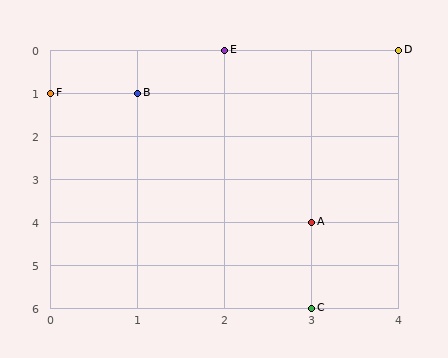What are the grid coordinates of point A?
Point A is at grid coordinates (3, 4).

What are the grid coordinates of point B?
Point B is at grid coordinates (1, 1).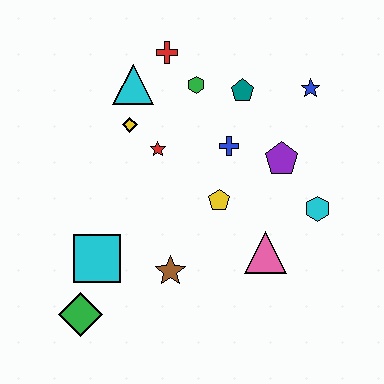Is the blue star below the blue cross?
No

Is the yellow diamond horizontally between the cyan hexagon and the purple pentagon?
No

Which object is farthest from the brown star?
The blue star is farthest from the brown star.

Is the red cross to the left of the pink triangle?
Yes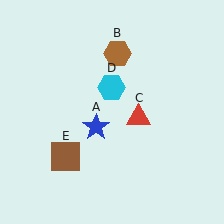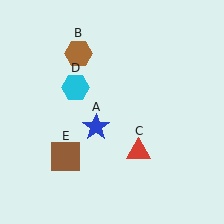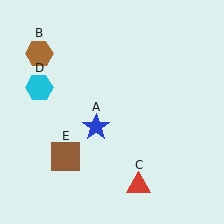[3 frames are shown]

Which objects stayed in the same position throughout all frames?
Blue star (object A) and brown square (object E) remained stationary.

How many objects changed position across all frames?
3 objects changed position: brown hexagon (object B), red triangle (object C), cyan hexagon (object D).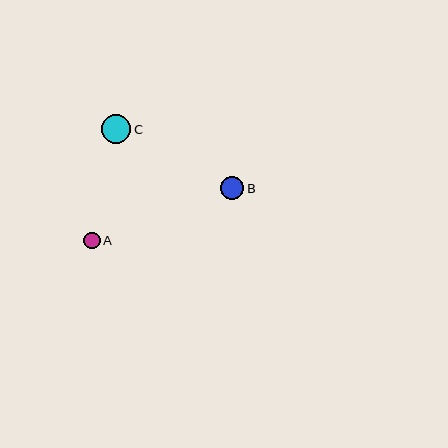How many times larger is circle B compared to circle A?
Circle B is approximately 1.5 times the size of circle A.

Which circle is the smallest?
Circle A is the smallest with a size of approximately 16 pixels.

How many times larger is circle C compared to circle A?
Circle C is approximately 1.8 times the size of circle A.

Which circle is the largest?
Circle C is the largest with a size of approximately 29 pixels.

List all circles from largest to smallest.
From largest to smallest: C, B, A.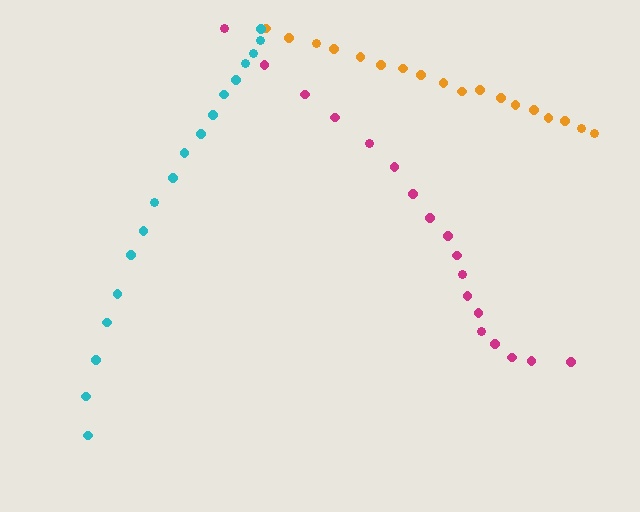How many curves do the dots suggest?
There are 3 distinct paths.